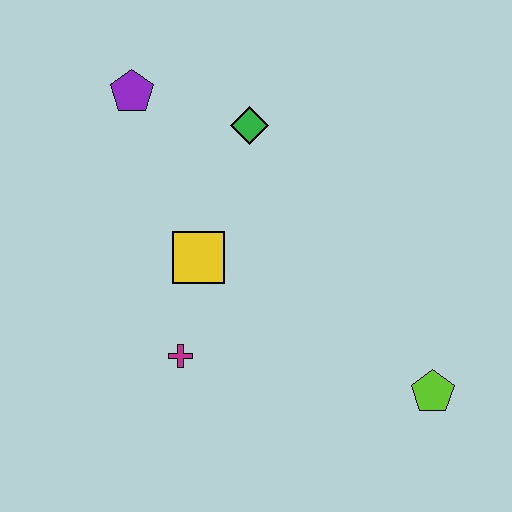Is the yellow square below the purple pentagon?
Yes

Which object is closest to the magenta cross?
The yellow square is closest to the magenta cross.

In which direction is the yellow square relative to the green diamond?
The yellow square is below the green diamond.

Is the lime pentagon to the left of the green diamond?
No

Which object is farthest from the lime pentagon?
The purple pentagon is farthest from the lime pentagon.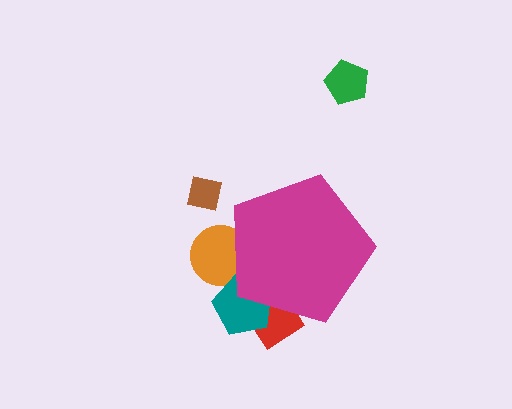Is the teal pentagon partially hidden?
Yes, the teal pentagon is partially hidden behind the magenta pentagon.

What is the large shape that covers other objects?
A magenta pentagon.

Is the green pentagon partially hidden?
No, the green pentagon is fully visible.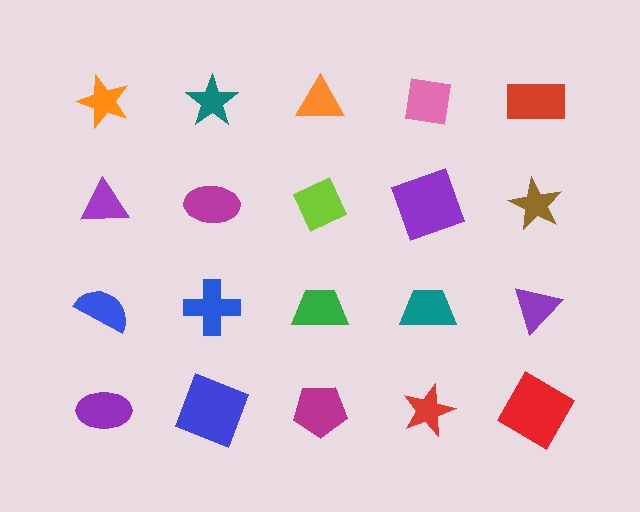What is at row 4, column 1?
A purple ellipse.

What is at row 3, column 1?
A blue semicircle.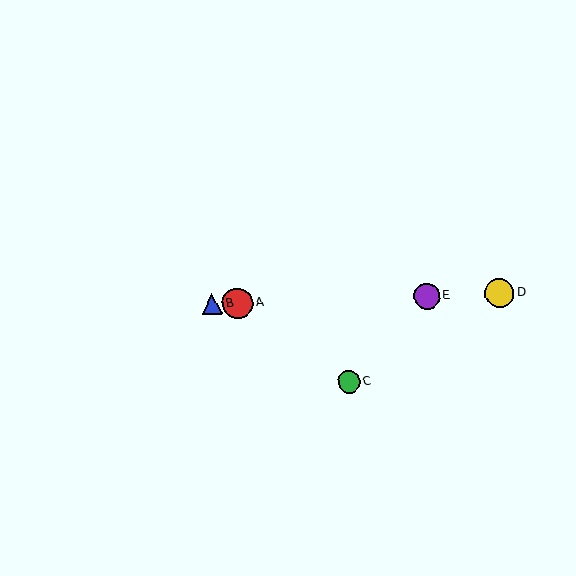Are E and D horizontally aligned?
Yes, both are at y≈296.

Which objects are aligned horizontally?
Objects A, B, D, E are aligned horizontally.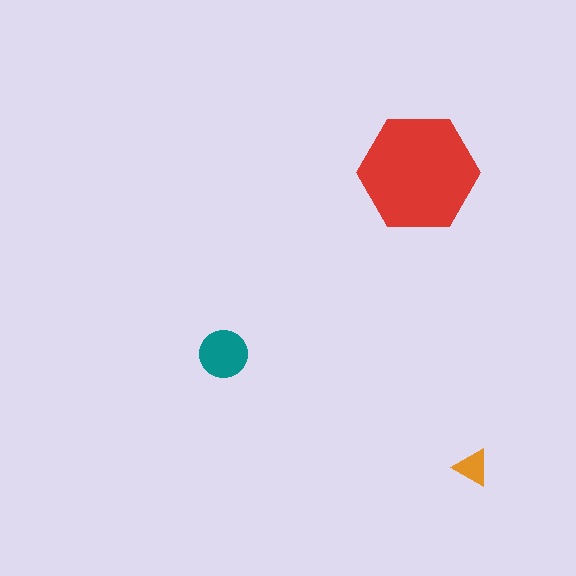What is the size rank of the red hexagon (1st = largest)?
1st.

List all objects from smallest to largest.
The orange triangle, the teal circle, the red hexagon.